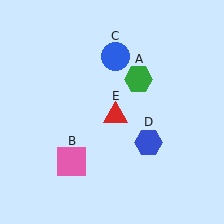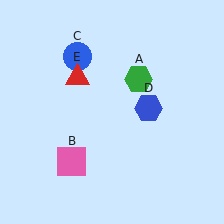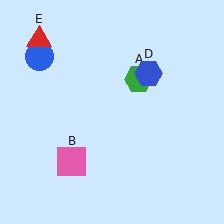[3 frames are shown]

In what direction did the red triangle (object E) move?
The red triangle (object E) moved up and to the left.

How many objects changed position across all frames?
3 objects changed position: blue circle (object C), blue hexagon (object D), red triangle (object E).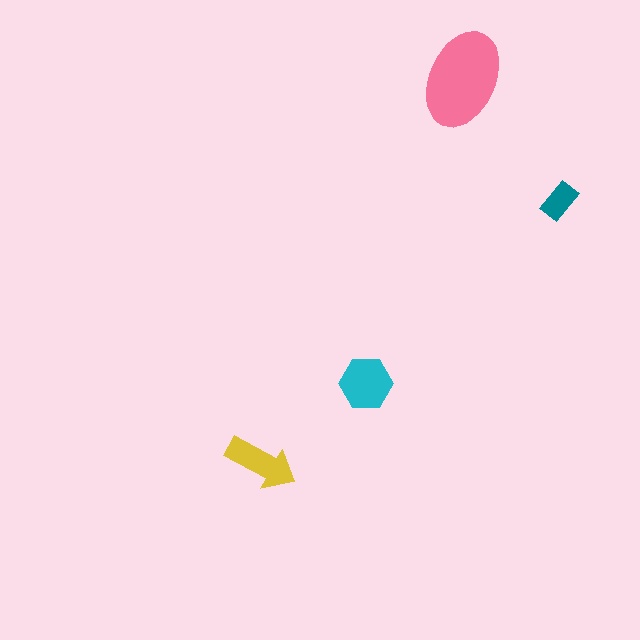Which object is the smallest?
The teal rectangle.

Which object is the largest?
The pink ellipse.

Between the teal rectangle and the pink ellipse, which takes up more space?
The pink ellipse.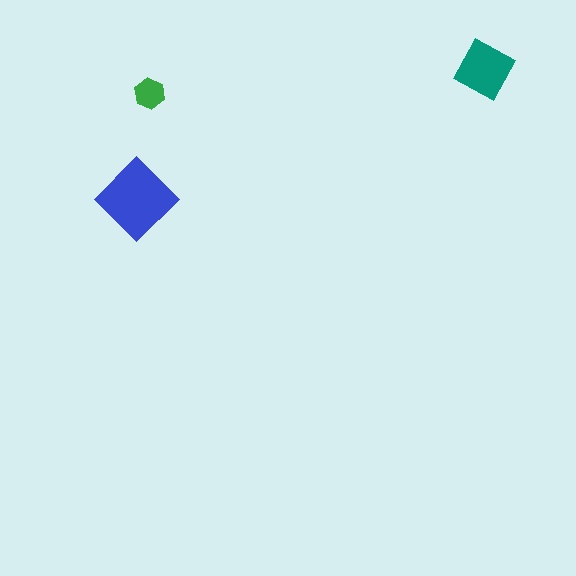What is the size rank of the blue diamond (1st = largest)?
1st.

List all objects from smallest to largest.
The green hexagon, the teal square, the blue diamond.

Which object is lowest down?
The blue diamond is bottommost.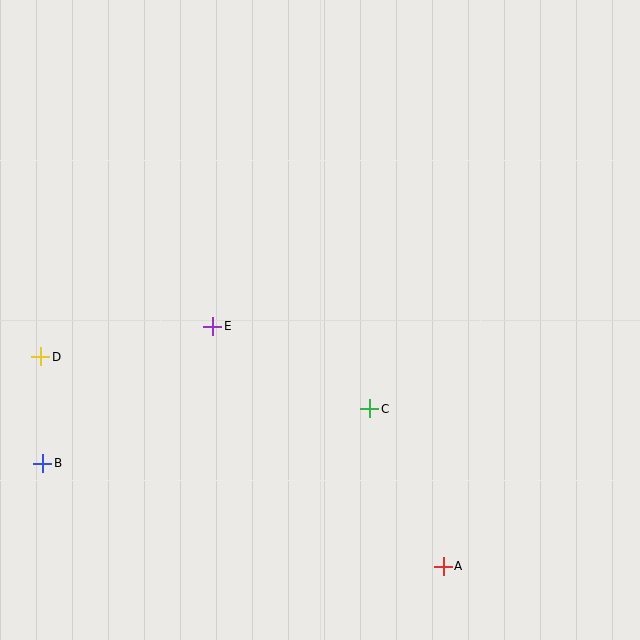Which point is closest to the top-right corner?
Point C is closest to the top-right corner.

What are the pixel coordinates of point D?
Point D is at (41, 357).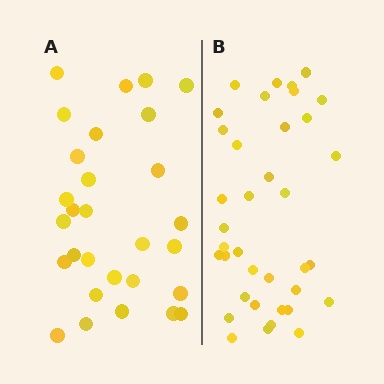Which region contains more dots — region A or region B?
Region B (the right region) has more dots.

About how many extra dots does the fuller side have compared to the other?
Region B has roughly 8 or so more dots than region A.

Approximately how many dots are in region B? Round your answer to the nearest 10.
About 40 dots. (The exact count is 37, which rounds to 40.)